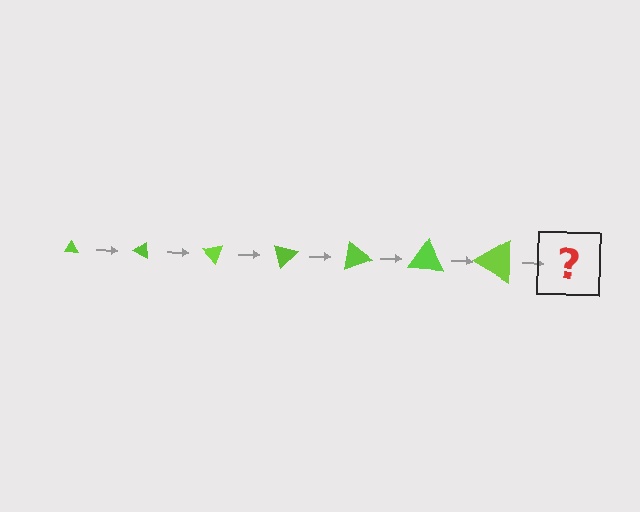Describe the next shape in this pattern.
It should be a triangle, larger than the previous one and rotated 175 degrees from the start.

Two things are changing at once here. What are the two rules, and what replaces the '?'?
The two rules are that the triangle grows larger each step and it rotates 25 degrees each step. The '?' should be a triangle, larger than the previous one and rotated 175 degrees from the start.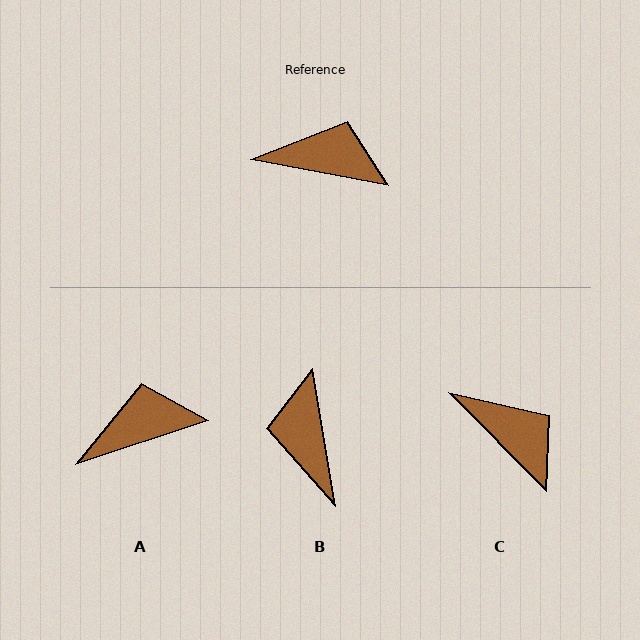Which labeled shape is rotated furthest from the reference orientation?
B, about 110 degrees away.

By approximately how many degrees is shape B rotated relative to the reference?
Approximately 110 degrees counter-clockwise.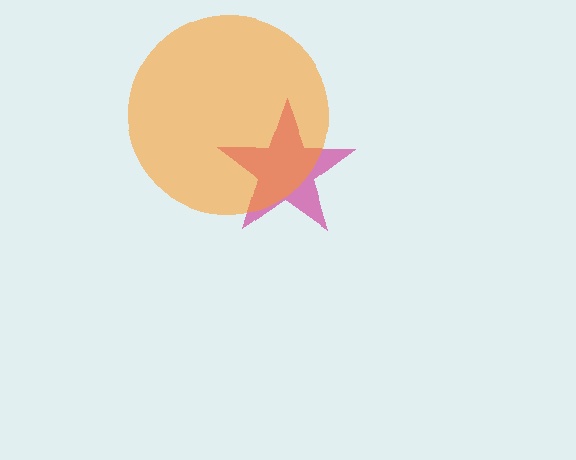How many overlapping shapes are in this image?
There are 2 overlapping shapes in the image.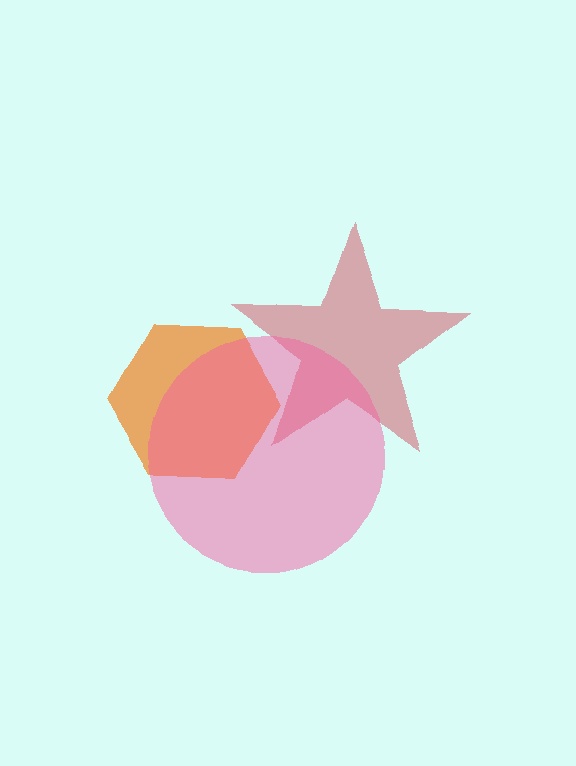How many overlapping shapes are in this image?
There are 3 overlapping shapes in the image.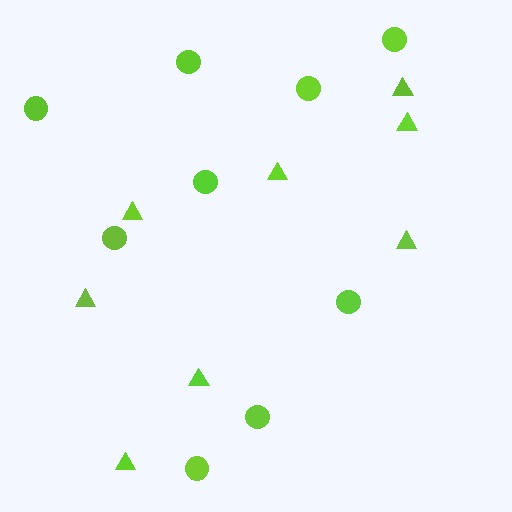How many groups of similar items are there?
There are 2 groups: one group of circles (9) and one group of triangles (8).